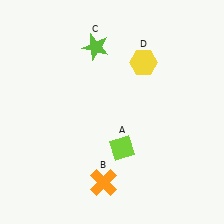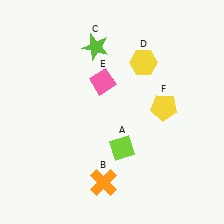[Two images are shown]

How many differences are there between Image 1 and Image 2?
There are 2 differences between the two images.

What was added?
A pink diamond (E), a yellow pentagon (F) were added in Image 2.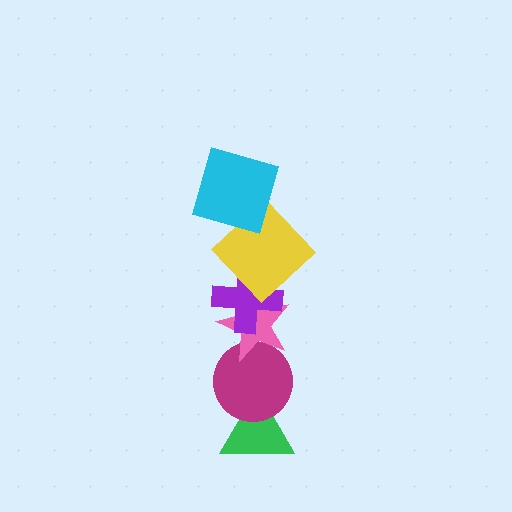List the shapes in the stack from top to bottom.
From top to bottom: the cyan square, the yellow diamond, the purple cross, the pink star, the magenta circle, the green triangle.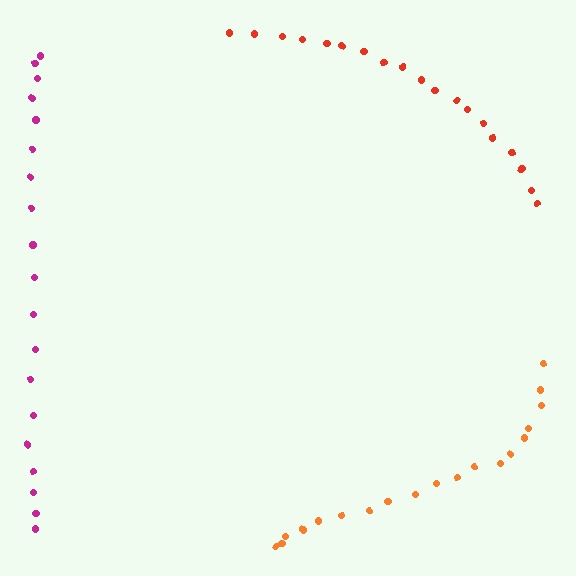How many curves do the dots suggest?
There are 3 distinct paths.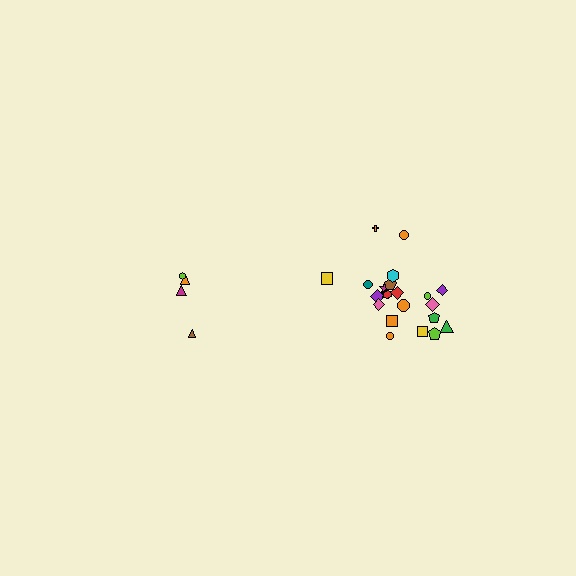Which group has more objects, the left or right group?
The right group.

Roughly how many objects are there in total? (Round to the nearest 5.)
Roughly 25 objects in total.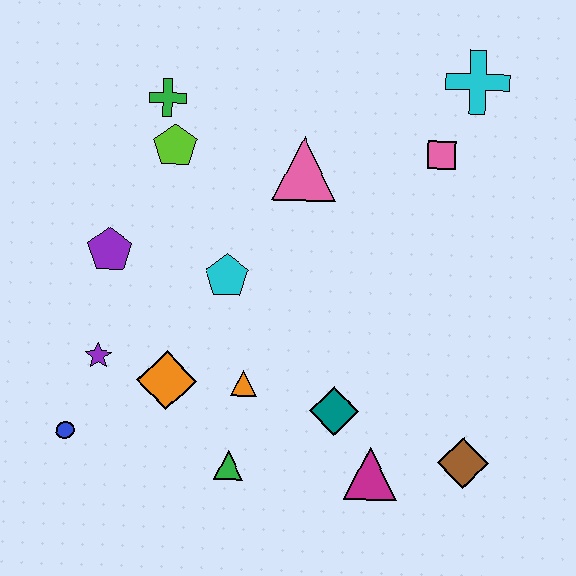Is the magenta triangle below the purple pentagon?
Yes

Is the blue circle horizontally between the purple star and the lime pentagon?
No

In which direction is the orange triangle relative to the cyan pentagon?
The orange triangle is below the cyan pentagon.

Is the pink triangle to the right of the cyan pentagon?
Yes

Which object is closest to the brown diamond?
The magenta triangle is closest to the brown diamond.